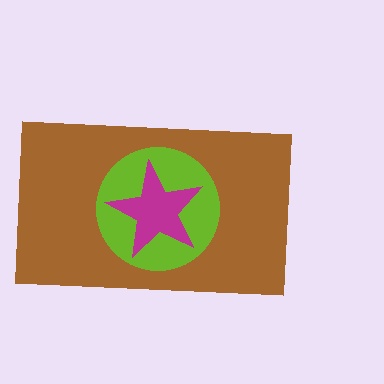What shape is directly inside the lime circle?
The magenta star.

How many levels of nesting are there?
3.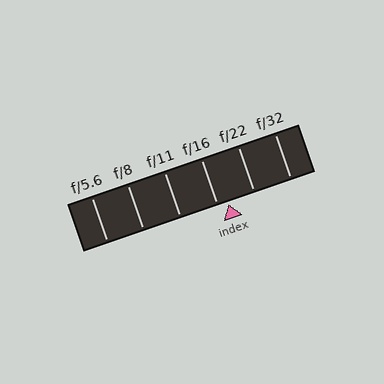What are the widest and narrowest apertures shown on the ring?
The widest aperture shown is f/5.6 and the narrowest is f/32.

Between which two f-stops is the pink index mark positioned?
The index mark is between f/16 and f/22.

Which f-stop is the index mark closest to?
The index mark is closest to f/16.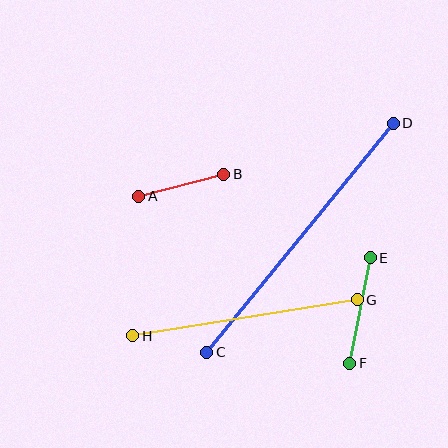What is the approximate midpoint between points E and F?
The midpoint is at approximately (360, 310) pixels.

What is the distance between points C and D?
The distance is approximately 296 pixels.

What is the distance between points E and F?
The distance is approximately 107 pixels.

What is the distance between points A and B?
The distance is approximately 87 pixels.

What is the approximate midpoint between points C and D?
The midpoint is at approximately (300, 238) pixels.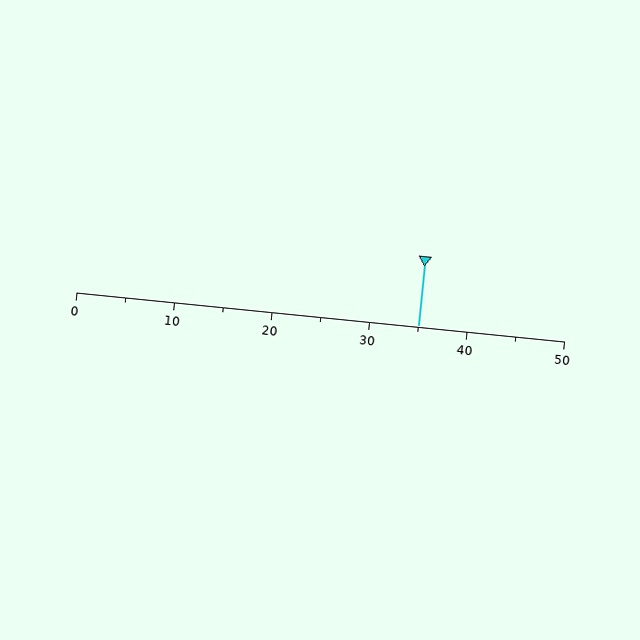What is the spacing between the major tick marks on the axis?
The major ticks are spaced 10 apart.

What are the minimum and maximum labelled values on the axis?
The axis runs from 0 to 50.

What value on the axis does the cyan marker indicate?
The marker indicates approximately 35.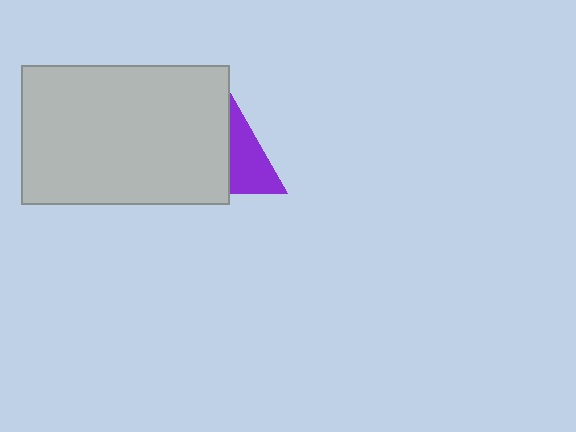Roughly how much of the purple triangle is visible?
A small part of it is visible (roughly 40%).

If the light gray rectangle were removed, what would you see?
You would see the complete purple triangle.